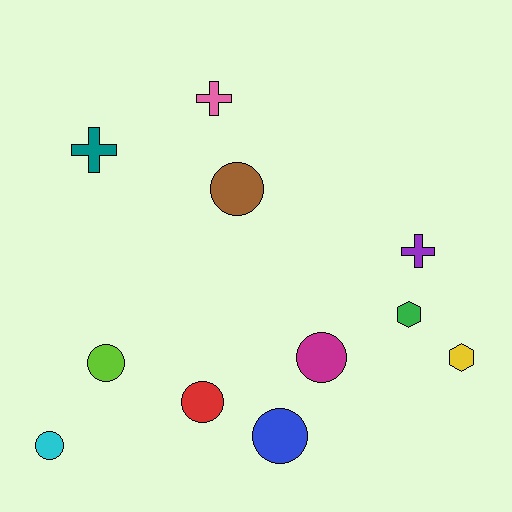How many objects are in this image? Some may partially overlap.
There are 11 objects.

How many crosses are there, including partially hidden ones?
There are 3 crosses.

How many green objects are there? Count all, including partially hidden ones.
There is 1 green object.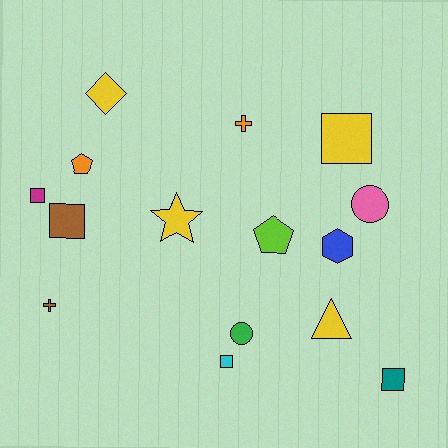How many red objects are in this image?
There are no red objects.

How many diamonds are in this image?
There is 1 diamond.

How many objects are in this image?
There are 15 objects.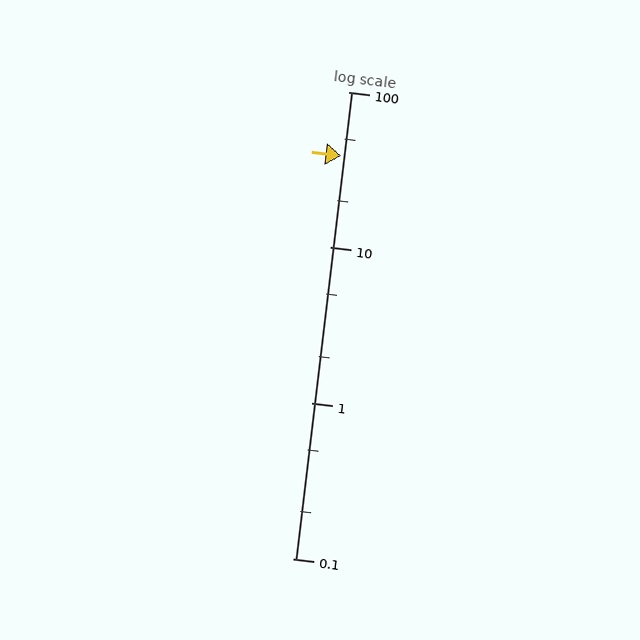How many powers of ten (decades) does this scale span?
The scale spans 3 decades, from 0.1 to 100.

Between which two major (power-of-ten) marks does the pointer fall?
The pointer is between 10 and 100.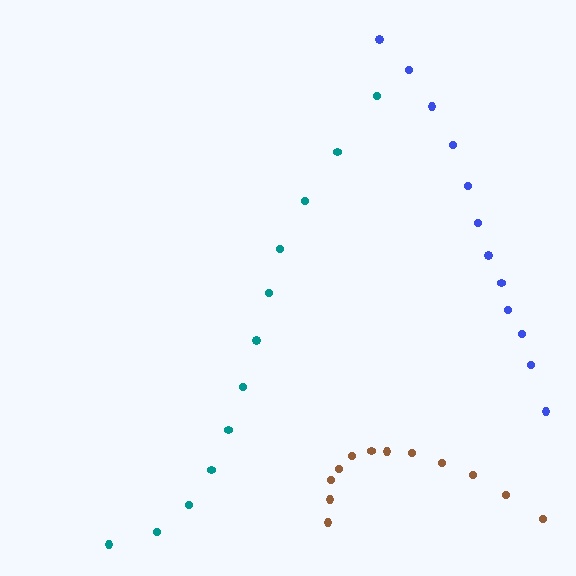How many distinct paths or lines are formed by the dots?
There are 3 distinct paths.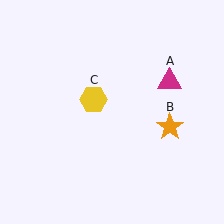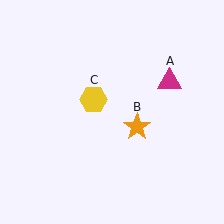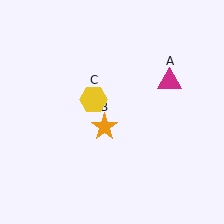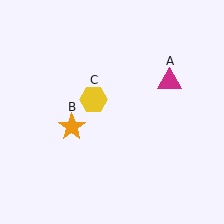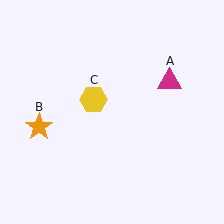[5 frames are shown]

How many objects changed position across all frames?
1 object changed position: orange star (object B).